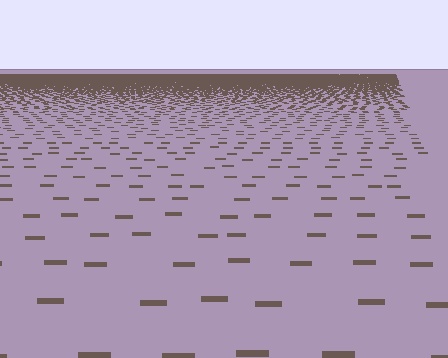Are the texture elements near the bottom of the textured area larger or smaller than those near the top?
Larger. Near the bottom, elements are closer to the viewer and appear at a bigger on-screen size.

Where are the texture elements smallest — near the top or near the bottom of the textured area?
Near the top.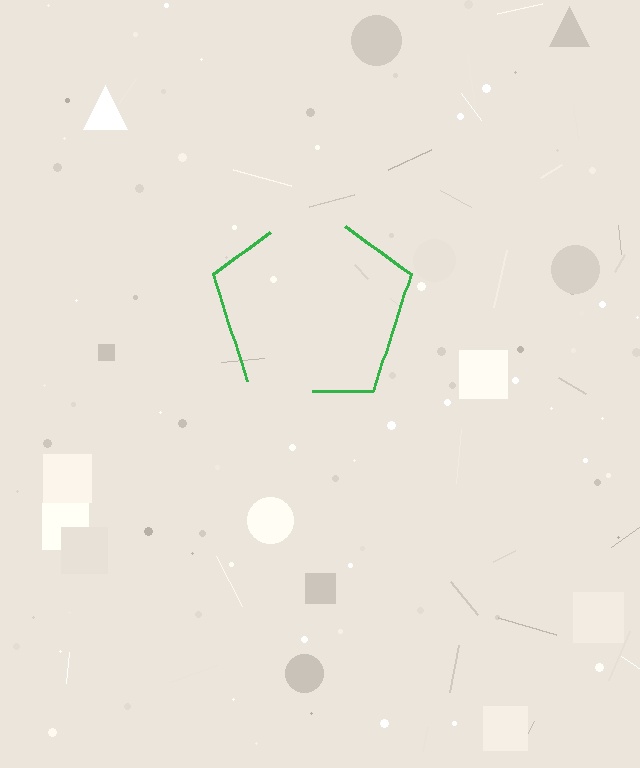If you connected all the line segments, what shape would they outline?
They would outline a pentagon.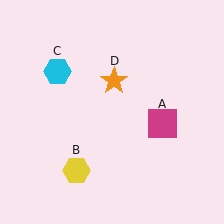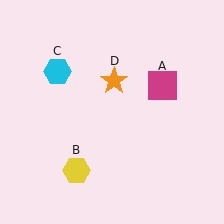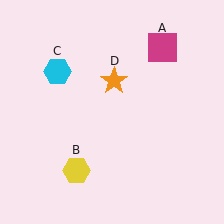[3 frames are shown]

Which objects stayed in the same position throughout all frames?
Yellow hexagon (object B) and cyan hexagon (object C) and orange star (object D) remained stationary.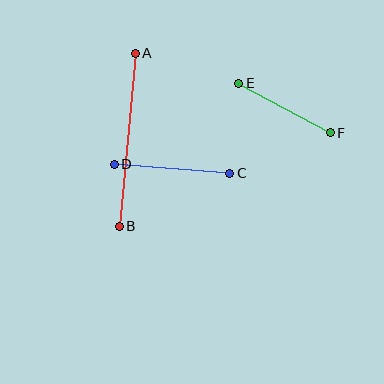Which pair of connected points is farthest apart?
Points A and B are farthest apart.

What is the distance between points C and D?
The distance is approximately 116 pixels.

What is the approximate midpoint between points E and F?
The midpoint is at approximately (284, 108) pixels.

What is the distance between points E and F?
The distance is approximately 104 pixels.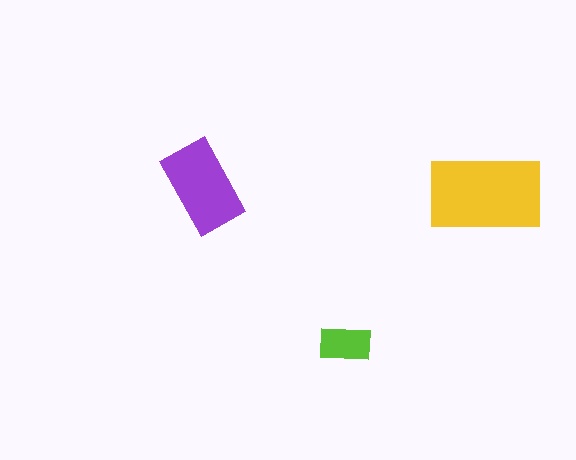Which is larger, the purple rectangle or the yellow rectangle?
The yellow one.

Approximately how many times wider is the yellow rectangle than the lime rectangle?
About 2 times wider.